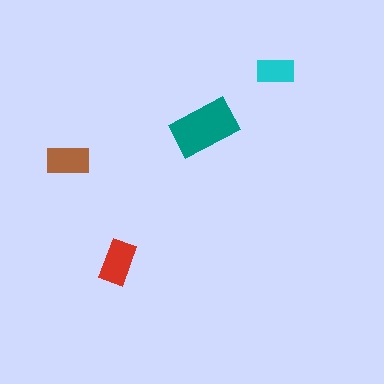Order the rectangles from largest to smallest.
the teal one, the red one, the brown one, the cyan one.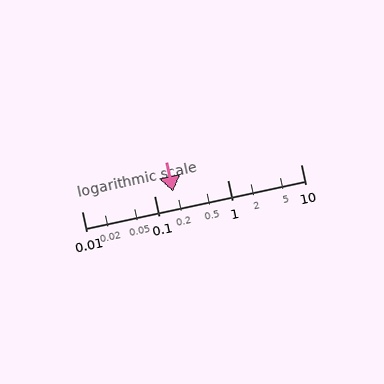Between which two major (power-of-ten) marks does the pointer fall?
The pointer is between 0.1 and 1.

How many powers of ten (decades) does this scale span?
The scale spans 3 decades, from 0.01 to 10.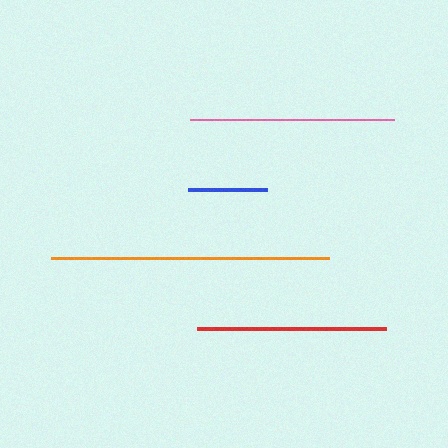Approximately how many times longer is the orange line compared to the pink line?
The orange line is approximately 1.4 times the length of the pink line.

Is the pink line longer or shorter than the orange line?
The orange line is longer than the pink line.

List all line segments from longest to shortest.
From longest to shortest: orange, pink, red, blue.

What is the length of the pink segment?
The pink segment is approximately 204 pixels long.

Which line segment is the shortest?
The blue line is the shortest at approximately 79 pixels.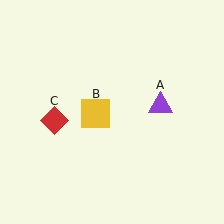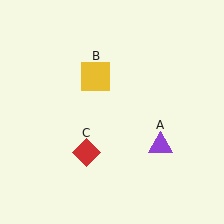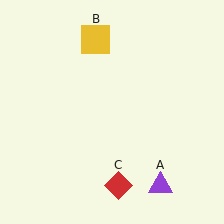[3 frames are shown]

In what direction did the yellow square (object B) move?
The yellow square (object B) moved up.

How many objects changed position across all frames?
3 objects changed position: purple triangle (object A), yellow square (object B), red diamond (object C).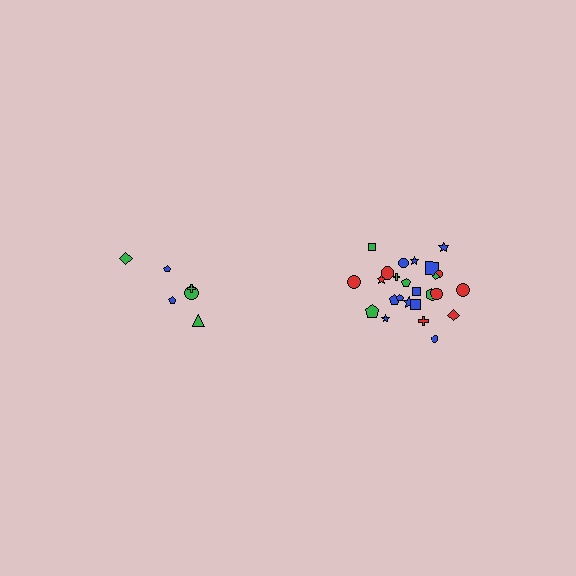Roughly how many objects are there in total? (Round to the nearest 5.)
Roughly 30 objects in total.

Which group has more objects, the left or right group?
The right group.